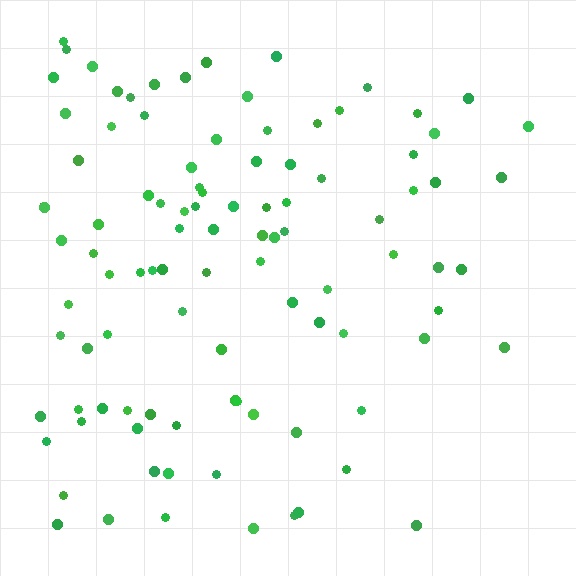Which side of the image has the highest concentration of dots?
The left.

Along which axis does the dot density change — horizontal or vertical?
Horizontal.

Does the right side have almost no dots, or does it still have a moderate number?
Still a moderate number, just noticeably fewer than the left.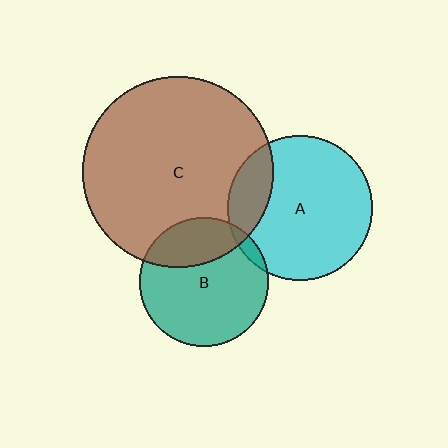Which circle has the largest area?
Circle C (brown).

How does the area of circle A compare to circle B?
Approximately 1.3 times.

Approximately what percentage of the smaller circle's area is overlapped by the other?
Approximately 5%.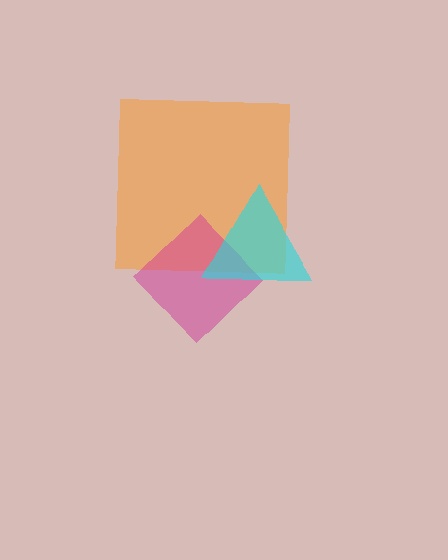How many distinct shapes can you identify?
There are 3 distinct shapes: an orange square, a magenta diamond, a cyan triangle.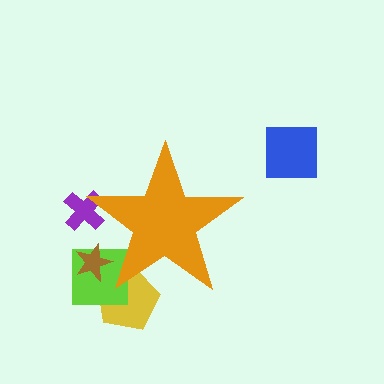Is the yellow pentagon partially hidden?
Yes, the yellow pentagon is partially hidden behind the orange star.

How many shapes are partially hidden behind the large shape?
4 shapes are partially hidden.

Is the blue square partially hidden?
No, the blue square is fully visible.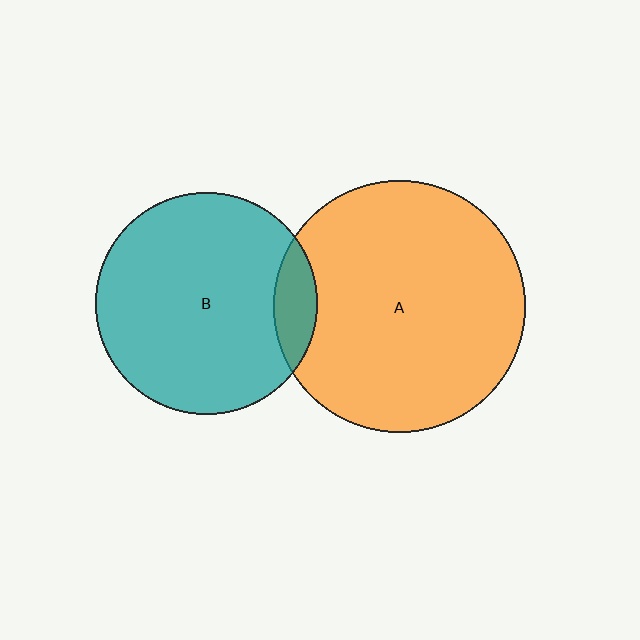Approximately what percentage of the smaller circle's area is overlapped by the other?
Approximately 10%.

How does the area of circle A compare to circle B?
Approximately 1.3 times.